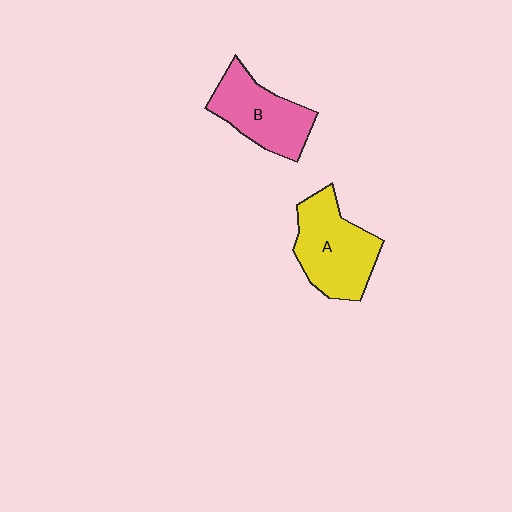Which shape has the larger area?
Shape A (yellow).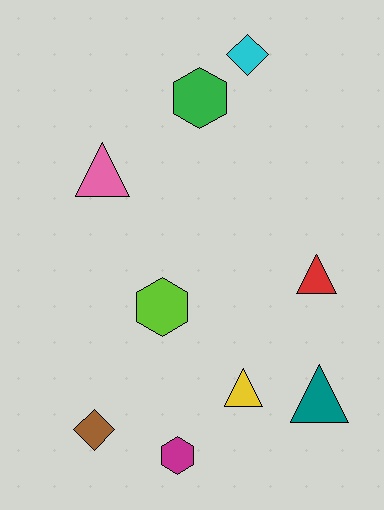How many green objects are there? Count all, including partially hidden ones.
There is 1 green object.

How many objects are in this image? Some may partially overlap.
There are 9 objects.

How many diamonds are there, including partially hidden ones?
There are 2 diamonds.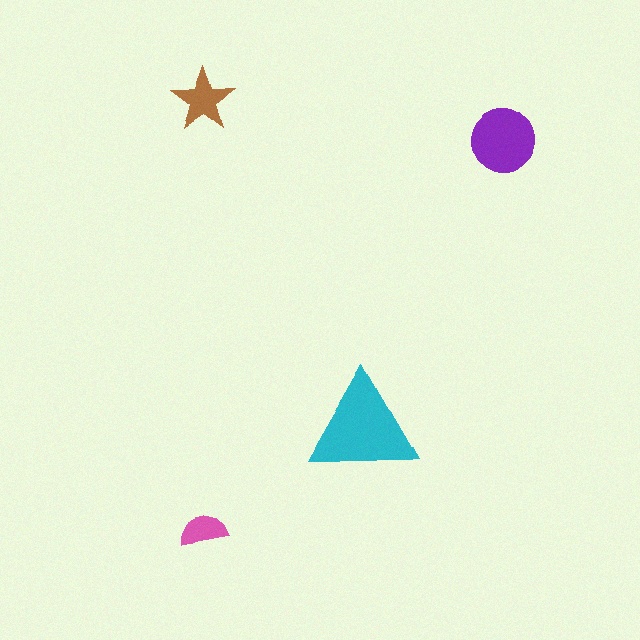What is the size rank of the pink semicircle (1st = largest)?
4th.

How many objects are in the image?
There are 4 objects in the image.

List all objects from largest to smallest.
The cyan triangle, the purple circle, the brown star, the pink semicircle.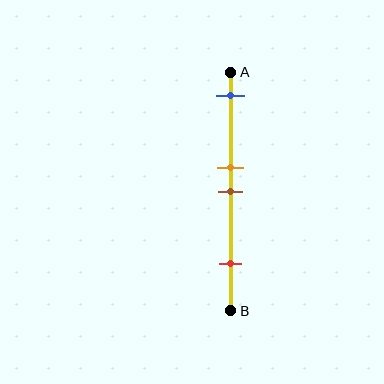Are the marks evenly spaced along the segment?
No, the marks are not evenly spaced.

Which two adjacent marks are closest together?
The orange and brown marks are the closest adjacent pair.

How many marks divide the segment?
There are 4 marks dividing the segment.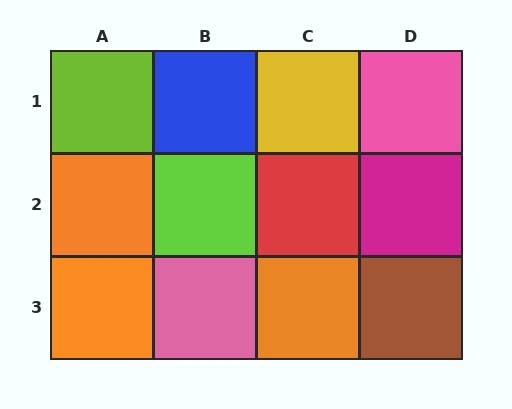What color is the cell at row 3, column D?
Brown.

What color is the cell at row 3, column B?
Pink.